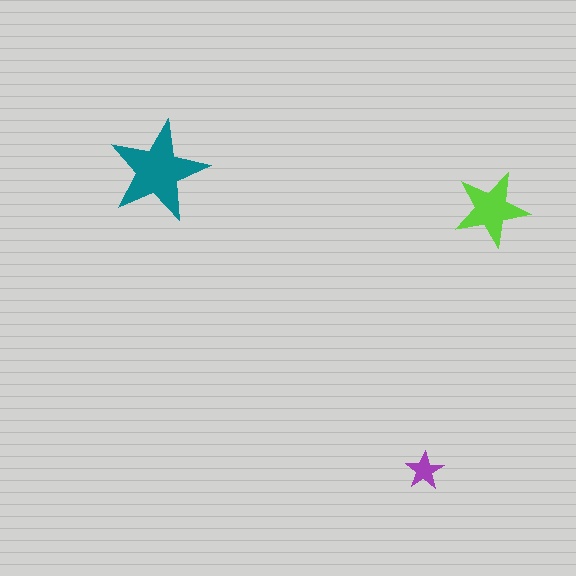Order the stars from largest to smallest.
the teal one, the lime one, the purple one.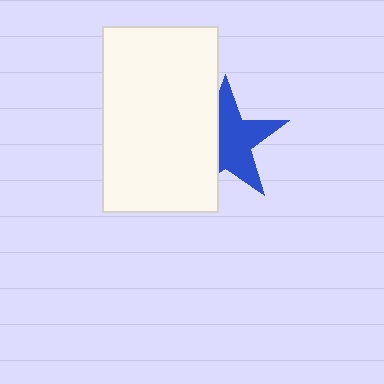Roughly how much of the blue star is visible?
About half of it is visible (roughly 59%).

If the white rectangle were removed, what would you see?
You would see the complete blue star.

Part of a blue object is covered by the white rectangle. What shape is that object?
It is a star.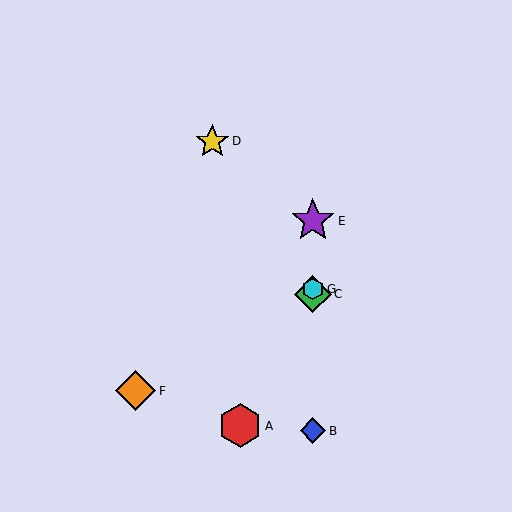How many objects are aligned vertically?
4 objects (B, C, E, G) are aligned vertically.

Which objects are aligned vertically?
Objects B, C, E, G are aligned vertically.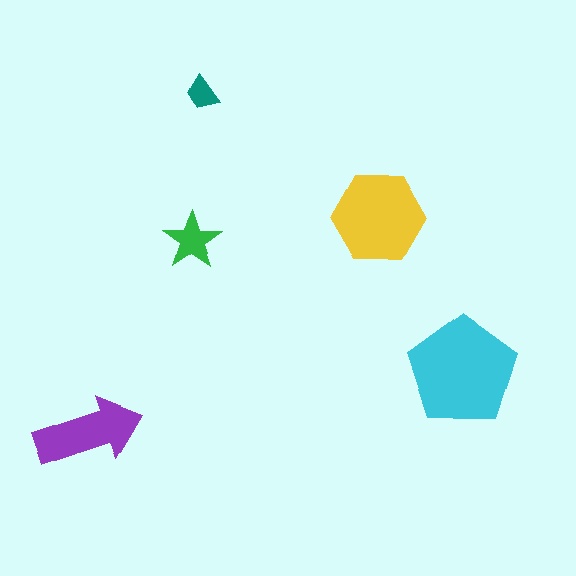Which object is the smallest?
The teal trapezoid.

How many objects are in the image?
There are 5 objects in the image.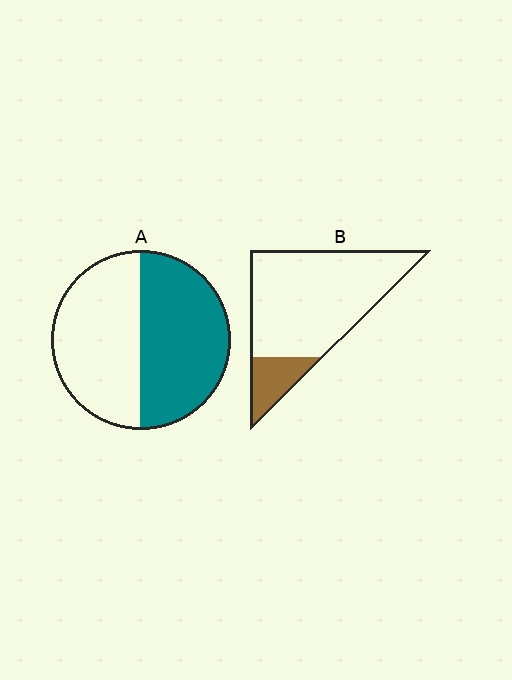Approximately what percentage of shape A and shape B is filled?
A is approximately 50% and B is approximately 15%.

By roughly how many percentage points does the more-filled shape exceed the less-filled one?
By roughly 35 percentage points (A over B).